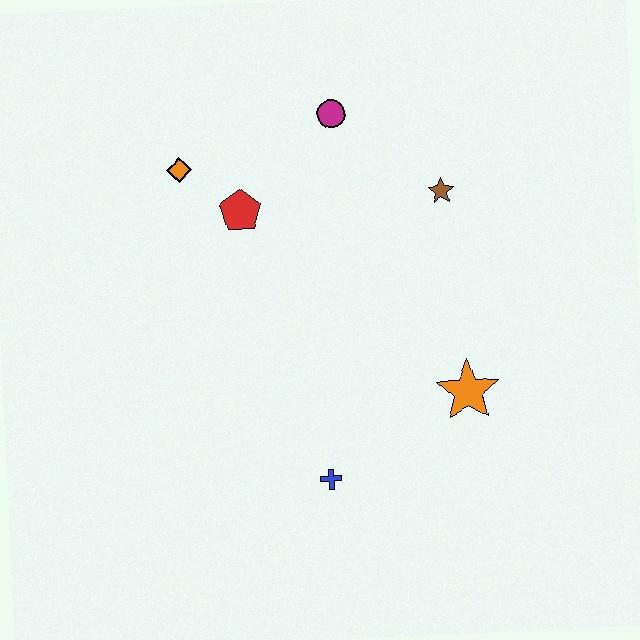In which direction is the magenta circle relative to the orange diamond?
The magenta circle is to the right of the orange diamond.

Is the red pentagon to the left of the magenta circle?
Yes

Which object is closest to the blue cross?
The orange star is closest to the blue cross.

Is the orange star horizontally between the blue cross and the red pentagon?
No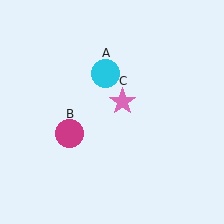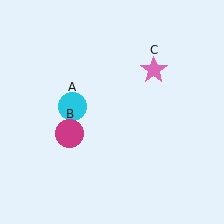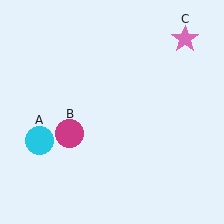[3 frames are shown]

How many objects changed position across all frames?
2 objects changed position: cyan circle (object A), pink star (object C).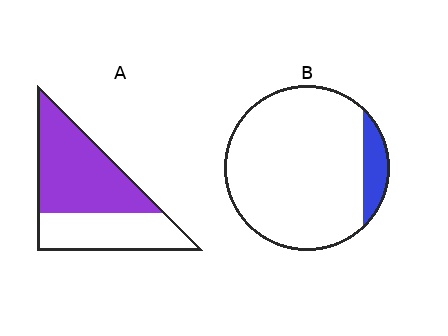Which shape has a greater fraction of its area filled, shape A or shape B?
Shape A.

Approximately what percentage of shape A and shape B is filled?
A is approximately 60% and B is approximately 10%.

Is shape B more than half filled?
No.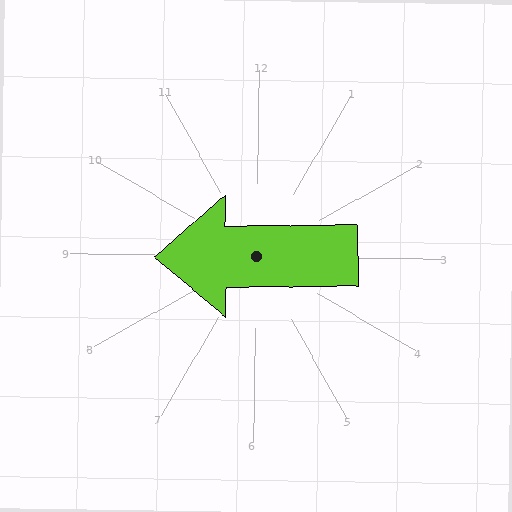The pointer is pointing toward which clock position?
Roughly 9 o'clock.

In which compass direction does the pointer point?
West.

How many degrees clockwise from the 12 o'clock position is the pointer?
Approximately 269 degrees.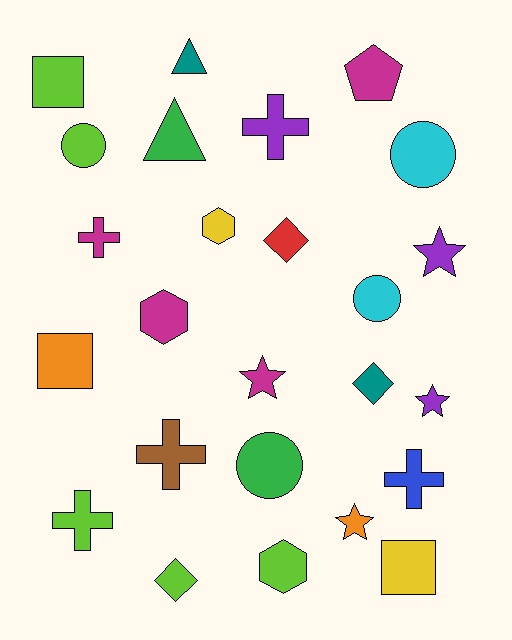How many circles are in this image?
There are 4 circles.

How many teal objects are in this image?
There are 2 teal objects.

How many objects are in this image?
There are 25 objects.